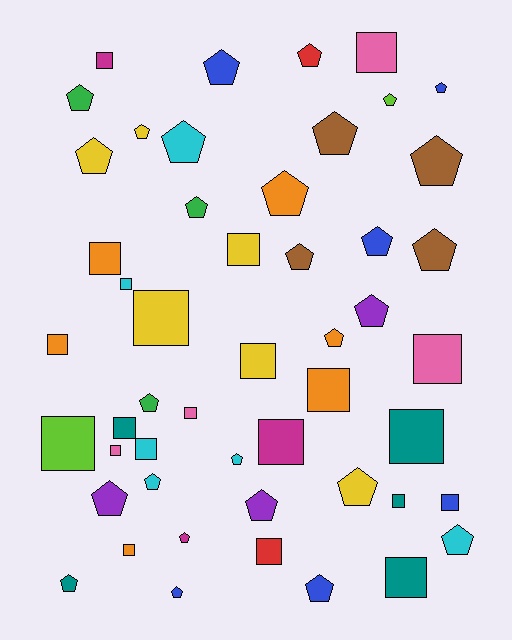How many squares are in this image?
There are 22 squares.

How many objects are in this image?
There are 50 objects.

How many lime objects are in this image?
There are 2 lime objects.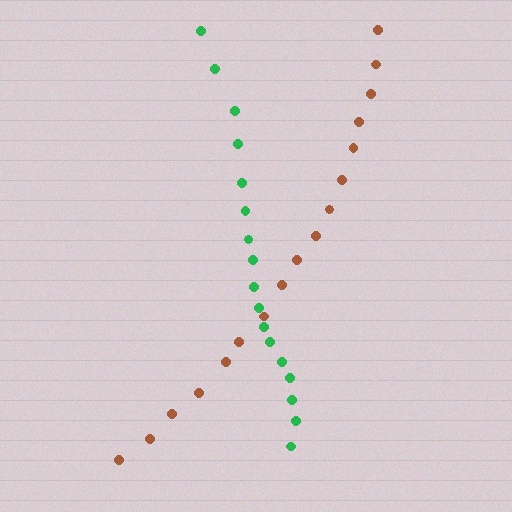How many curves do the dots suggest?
There are 2 distinct paths.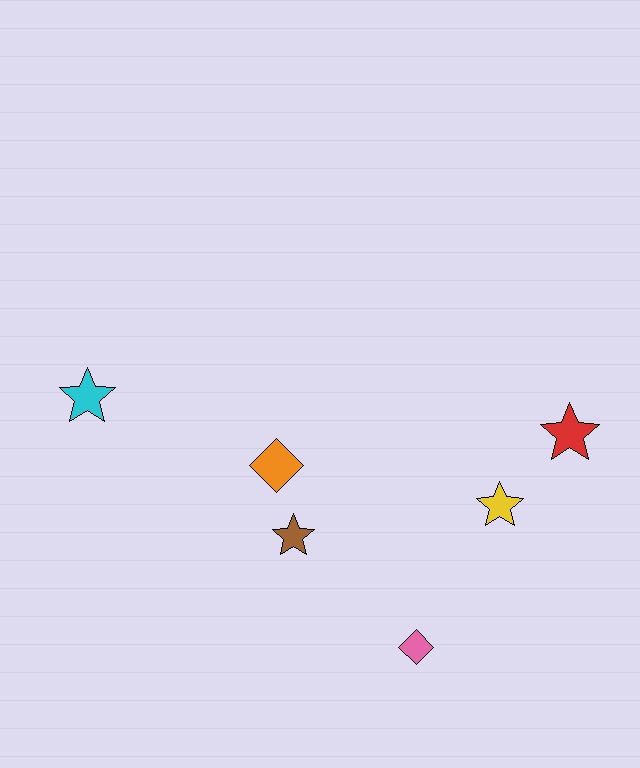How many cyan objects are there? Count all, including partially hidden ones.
There is 1 cyan object.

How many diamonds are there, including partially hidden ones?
There are 2 diamonds.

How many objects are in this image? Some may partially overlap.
There are 6 objects.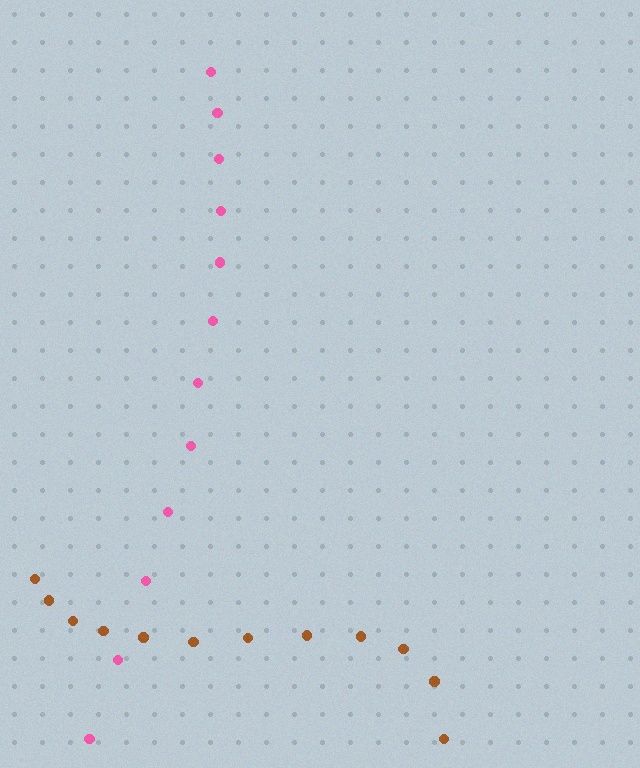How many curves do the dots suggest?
There are 2 distinct paths.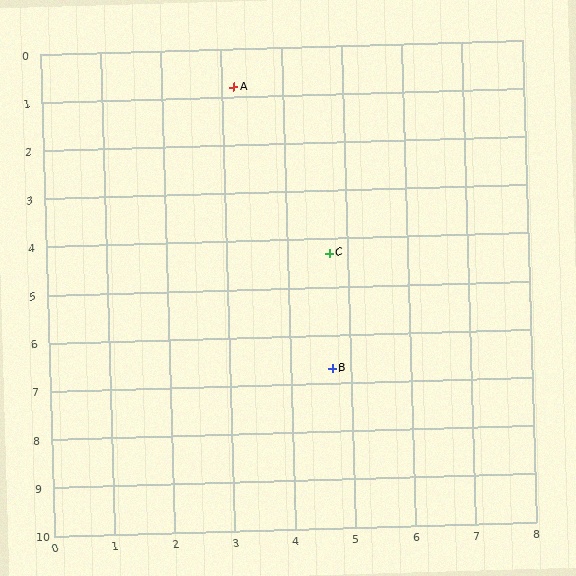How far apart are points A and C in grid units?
Points A and C are about 3.8 grid units apart.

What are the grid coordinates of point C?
Point C is at approximately (4.7, 4.3).